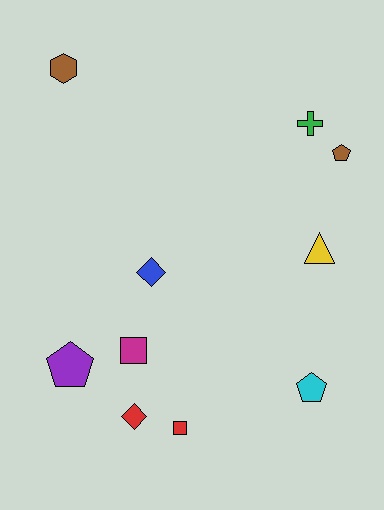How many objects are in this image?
There are 10 objects.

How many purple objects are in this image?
There is 1 purple object.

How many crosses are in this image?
There is 1 cross.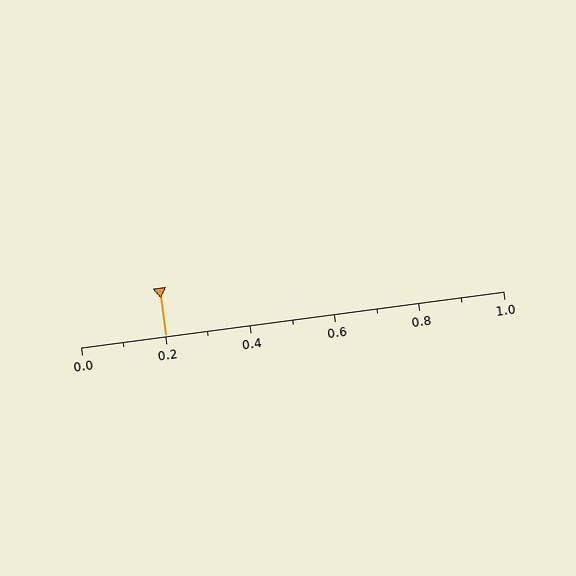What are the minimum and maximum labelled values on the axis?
The axis runs from 0.0 to 1.0.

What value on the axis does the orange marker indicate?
The marker indicates approximately 0.2.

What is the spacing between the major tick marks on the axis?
The major ticks are spaced 0.2 apart.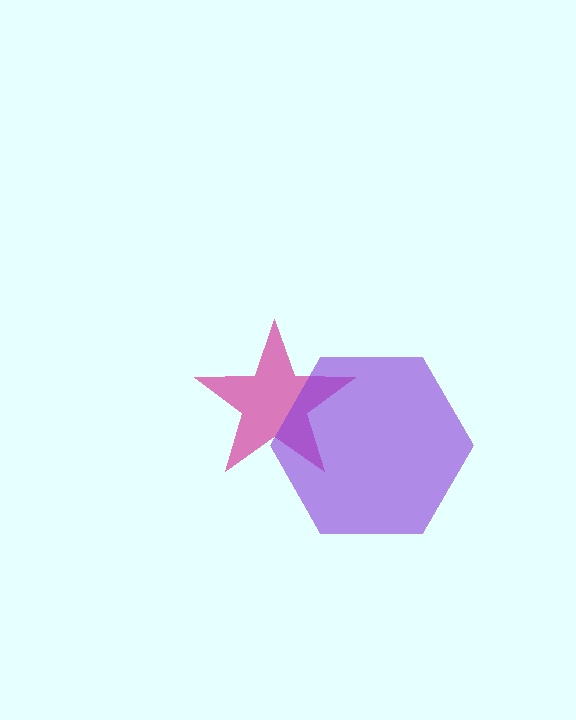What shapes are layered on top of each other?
The layered shapes are: a magenta star, a purple hexagon.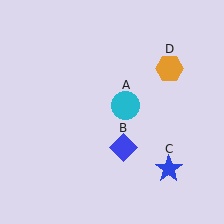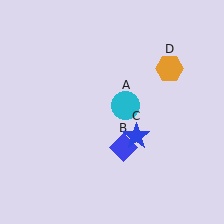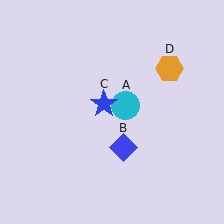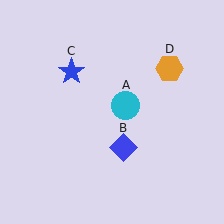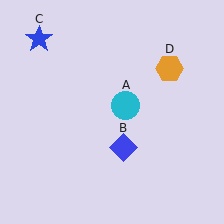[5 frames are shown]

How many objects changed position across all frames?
1 object changed position: blue star (object C).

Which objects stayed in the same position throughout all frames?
Cyan circle (object A) and blue diamond (object B) and orange hexagon (object D) remained stationary.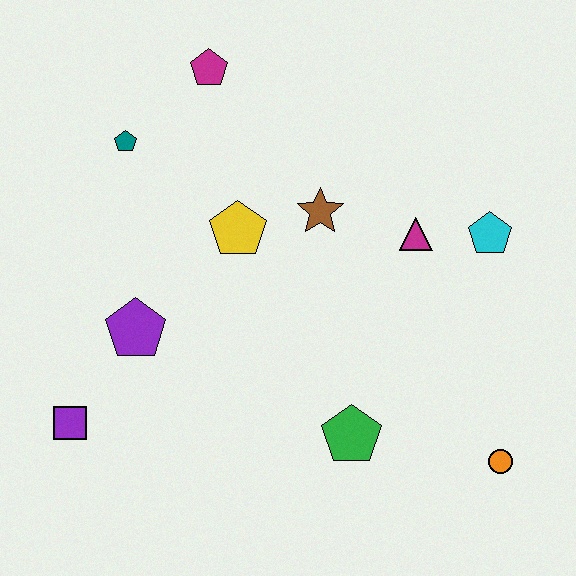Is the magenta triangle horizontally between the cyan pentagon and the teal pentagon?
Yes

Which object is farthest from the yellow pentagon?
The orange circle is farthest from the yellow pentagon.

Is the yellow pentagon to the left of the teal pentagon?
No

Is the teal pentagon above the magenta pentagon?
No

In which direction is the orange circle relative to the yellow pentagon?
The orange circle is to the right of the yellow pentagon.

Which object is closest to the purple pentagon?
The purple square is closest to the purple pentagon.